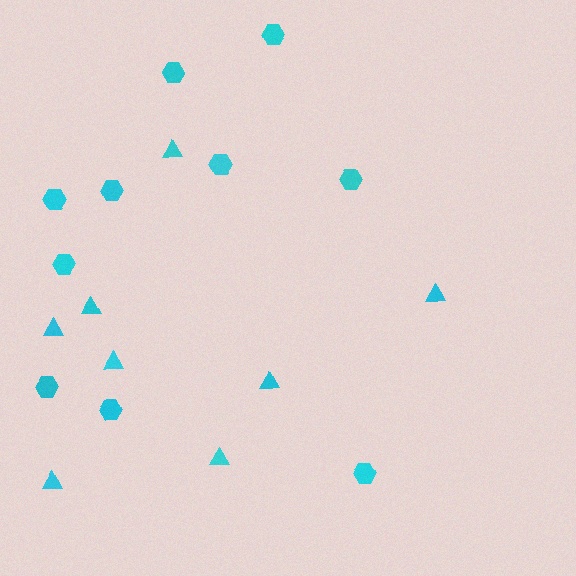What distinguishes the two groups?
There are 2 groups: one group of triangles (8) and one group of hexagons (10).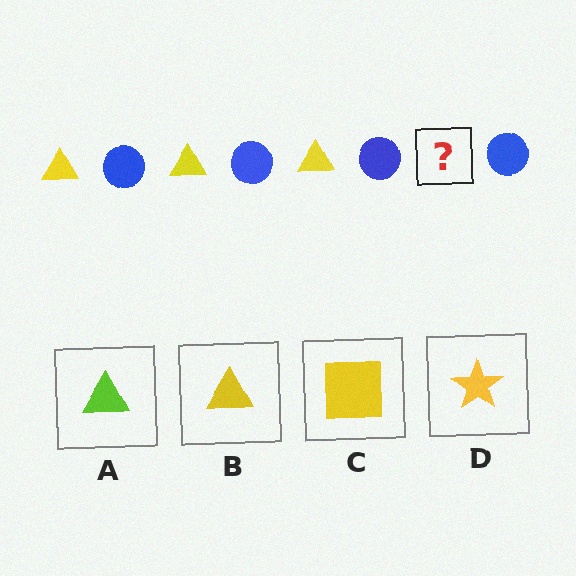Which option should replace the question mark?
Option B.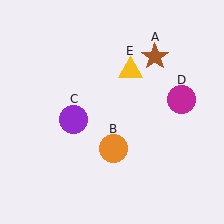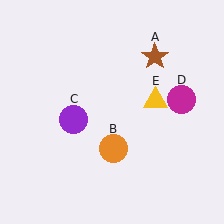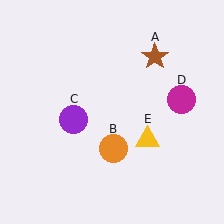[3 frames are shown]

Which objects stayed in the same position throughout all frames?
Brown star (object A) and orange circle (object B) and purple circle (object C) and magenta circle (object D) remained stationary.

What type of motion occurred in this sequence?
The yellow triangle (object E) rotated clockwise around the center of the scene.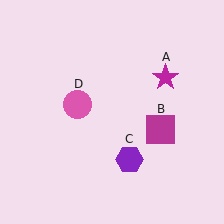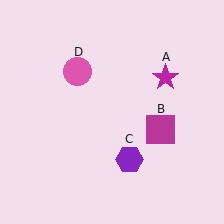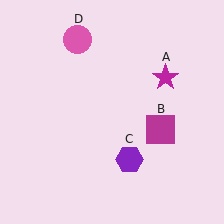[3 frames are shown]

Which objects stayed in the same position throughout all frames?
Magenta star (object A) and magenta square (object B) and purple hexagon (object C) remained stationary.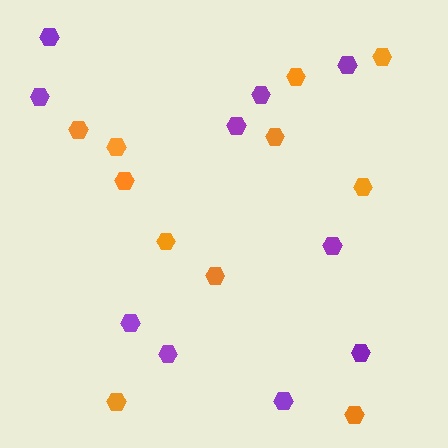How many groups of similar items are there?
There are 2 groups: one group of orange hexagons (11) and one group of purple hexagons (10).